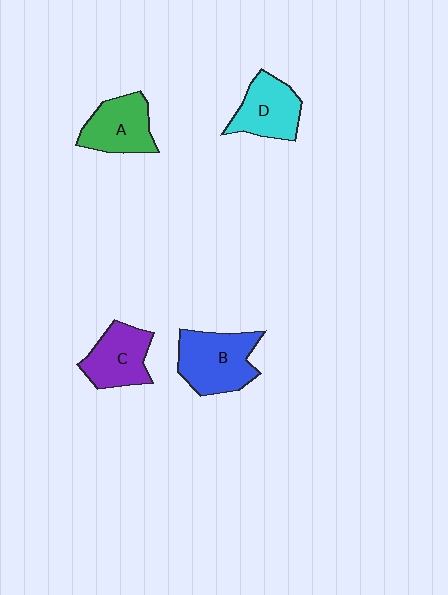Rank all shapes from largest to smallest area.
From largest to smallest: B (blue), A (green), C (purple), D (cyan).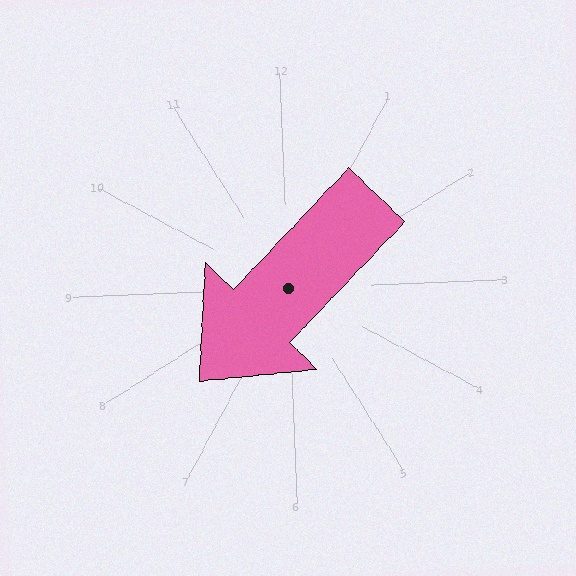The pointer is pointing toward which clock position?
Roughly 8 o'clock.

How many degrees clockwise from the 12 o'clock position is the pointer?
Approximately 226 degrees.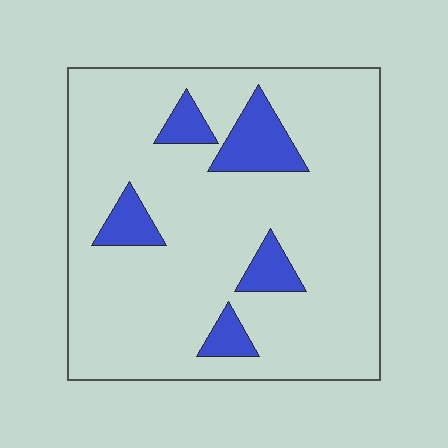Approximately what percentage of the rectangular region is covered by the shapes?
Approximately 15%.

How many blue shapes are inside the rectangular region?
5.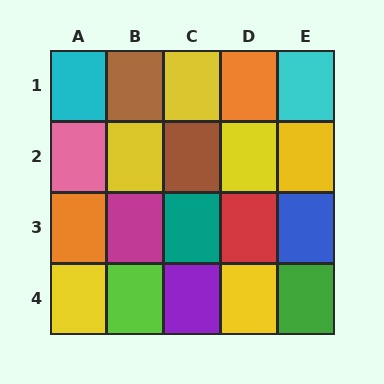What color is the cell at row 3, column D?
Red.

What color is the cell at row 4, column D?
Yellow.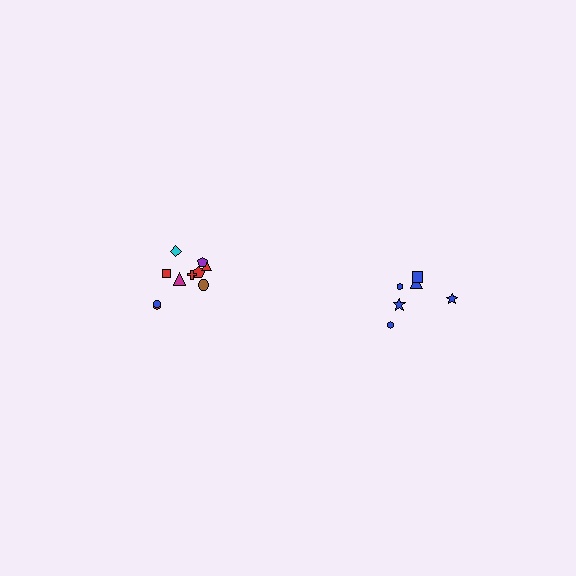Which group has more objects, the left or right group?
The left group.